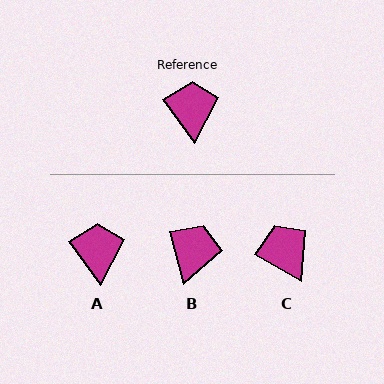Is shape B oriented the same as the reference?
No, it is off by about 21 degrees.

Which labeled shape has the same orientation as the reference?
A.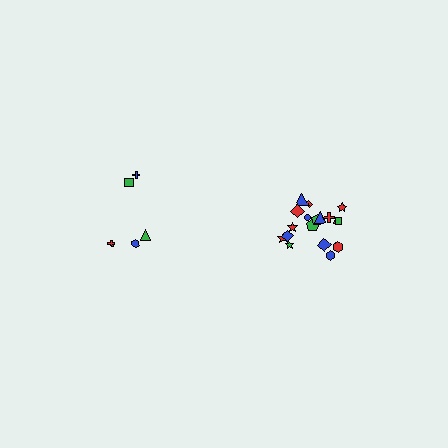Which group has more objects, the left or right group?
The right group.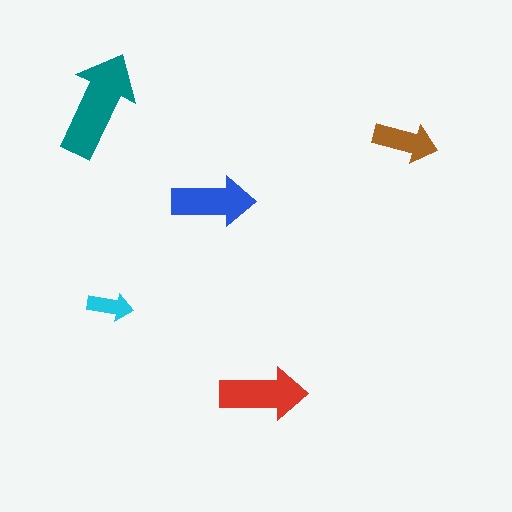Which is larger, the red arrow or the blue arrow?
The red one.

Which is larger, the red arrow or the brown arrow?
The red one.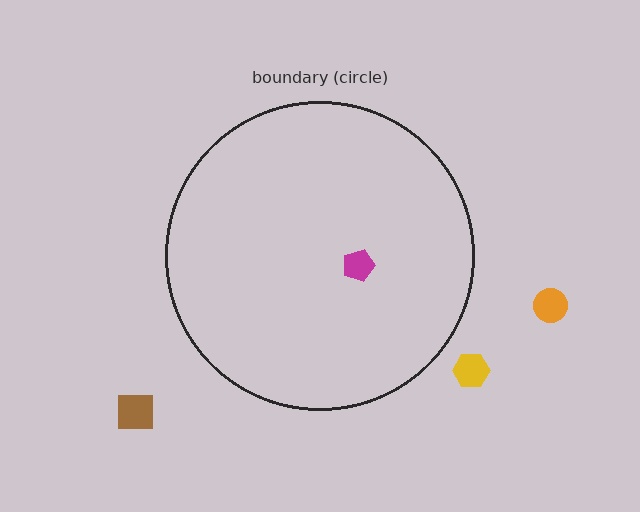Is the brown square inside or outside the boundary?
Outside.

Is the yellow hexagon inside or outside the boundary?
Outside.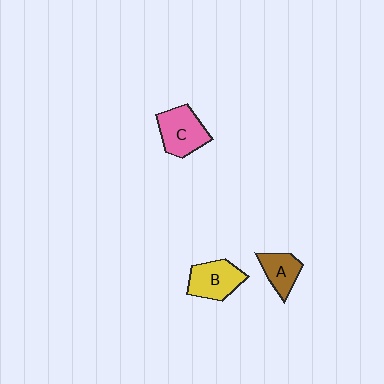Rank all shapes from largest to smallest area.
From largest to smallest: C (pink), B (yellow), A (brown).